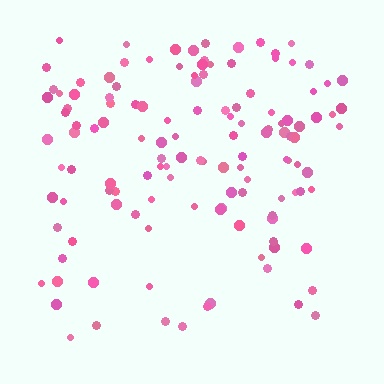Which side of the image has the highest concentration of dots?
The top.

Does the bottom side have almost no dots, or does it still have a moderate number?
Still a moderate number, just noticeably fewer than the top.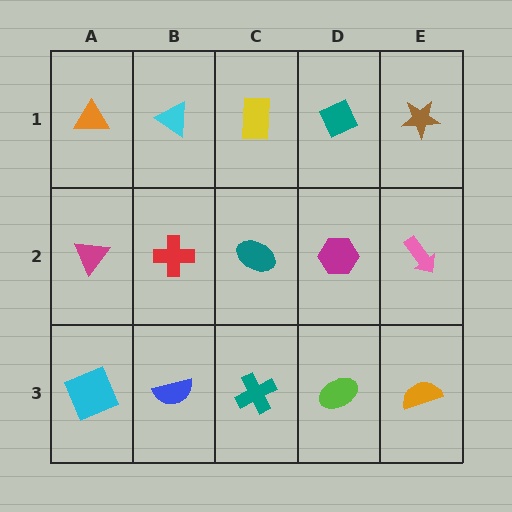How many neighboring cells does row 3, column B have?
3.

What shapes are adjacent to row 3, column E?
A pink arrow (row 2, column E), a lime ellipse (row 3, column D).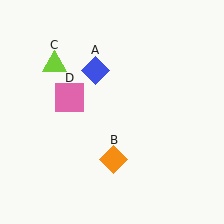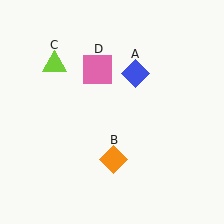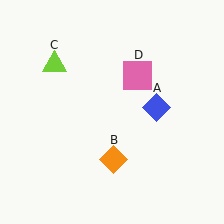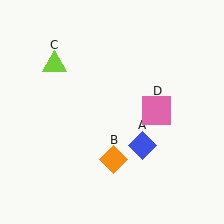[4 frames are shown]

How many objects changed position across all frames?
2 objects changed position: blue diamond (object A), pink square (object D).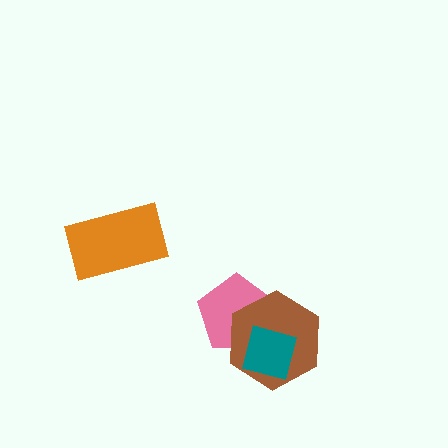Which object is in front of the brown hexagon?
The teal square is in front of the brown hexagon.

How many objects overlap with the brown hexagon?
2 objects overlap with the brown hexagon.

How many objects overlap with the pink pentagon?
2 objects overlap with the pink pentagon.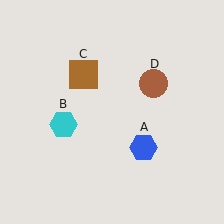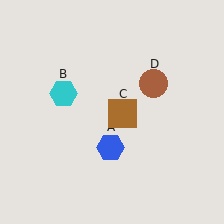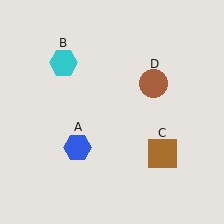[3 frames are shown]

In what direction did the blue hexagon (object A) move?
The blue hexagon (object A) moved left.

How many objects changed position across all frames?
3 objects changed position: blue hexagon (object A), cyan hexagon (object B), brown square (object C).